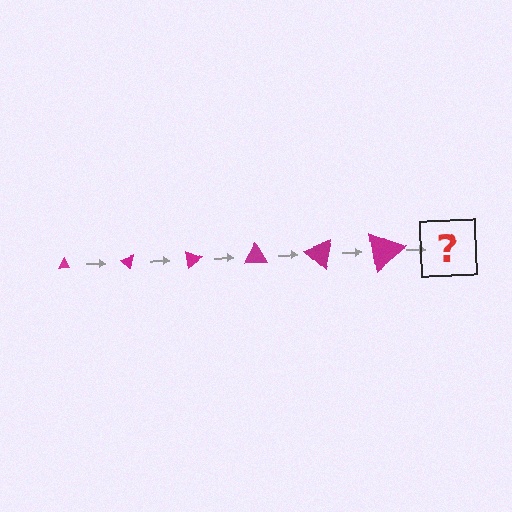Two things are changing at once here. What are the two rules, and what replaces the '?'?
The two rules are that the triangle grows larger each step and it rotates 40 degrees each step. The '?' should be a triangle, larger than the previous one and rotated 240 degrees from the start.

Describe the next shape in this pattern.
It should be a triangle, larger than the previous one and rotated 240 degrees from the start.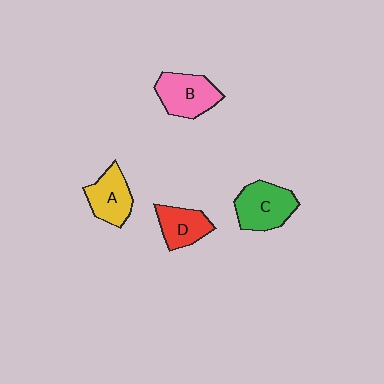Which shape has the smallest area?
Shape D (red).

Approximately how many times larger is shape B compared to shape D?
Approximately 1.3 times.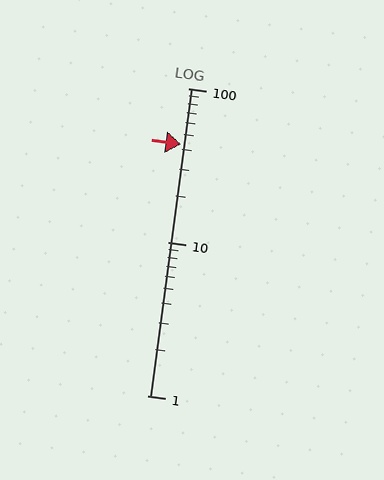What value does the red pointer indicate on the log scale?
The pointer indicates approximately 43.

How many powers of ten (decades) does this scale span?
The scale spans 2 decades, from 1 to 100.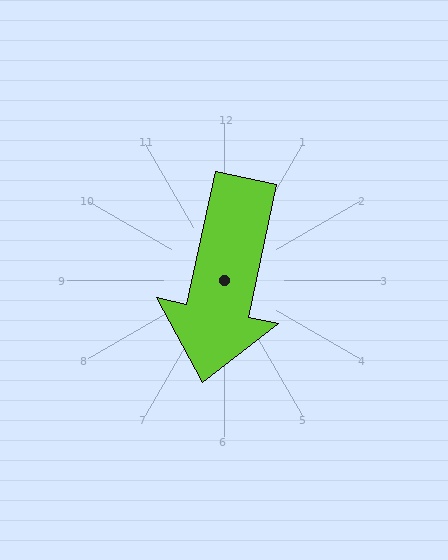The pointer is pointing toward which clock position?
Roughly 6 o'clock.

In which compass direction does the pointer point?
South.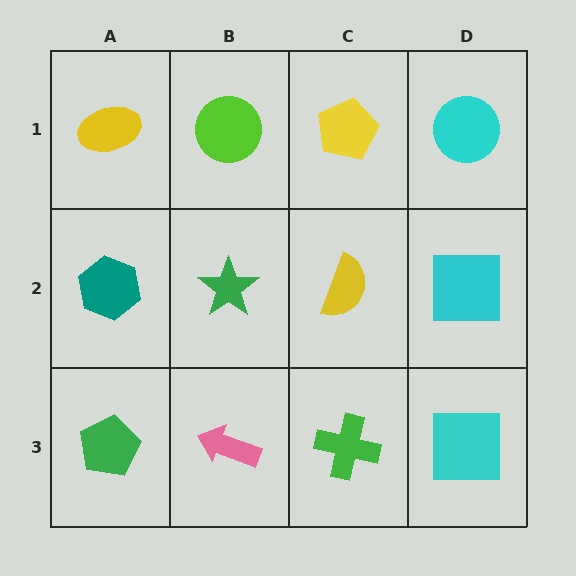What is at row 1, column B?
A lime circle.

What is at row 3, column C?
A green cross.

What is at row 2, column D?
A cyan square.